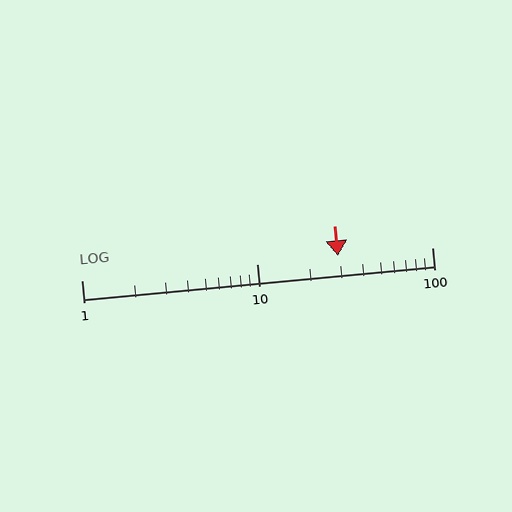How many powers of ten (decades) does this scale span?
The scale spans 2 decades, from 1 to 100.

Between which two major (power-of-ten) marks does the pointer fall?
The pointer is between 10 and 100.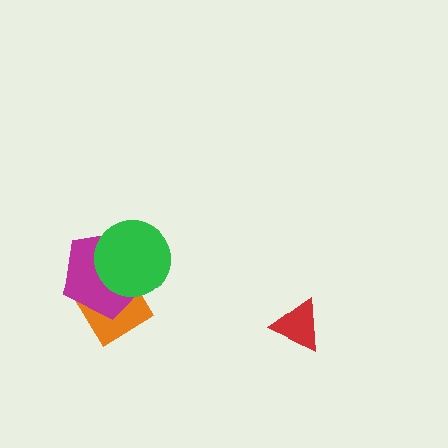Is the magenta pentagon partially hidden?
Yes, it is partially covered by another shape.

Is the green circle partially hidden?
No, no other shape covers it.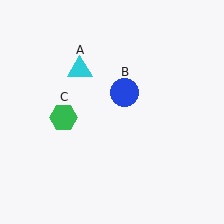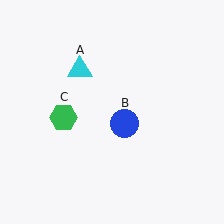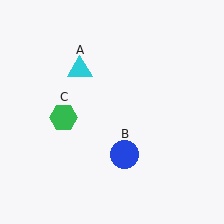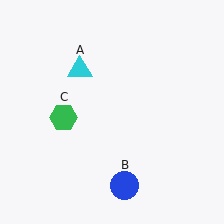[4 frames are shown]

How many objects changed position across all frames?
1 object changed position: blue circle (object B).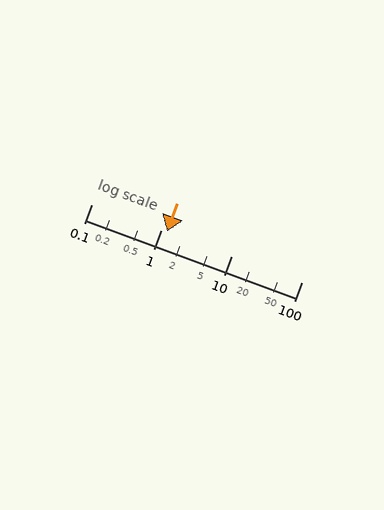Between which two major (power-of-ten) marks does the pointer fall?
The pointer is between 1 and 10.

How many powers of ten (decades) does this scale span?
The scale spans 3 decades, from 0.1 to 100.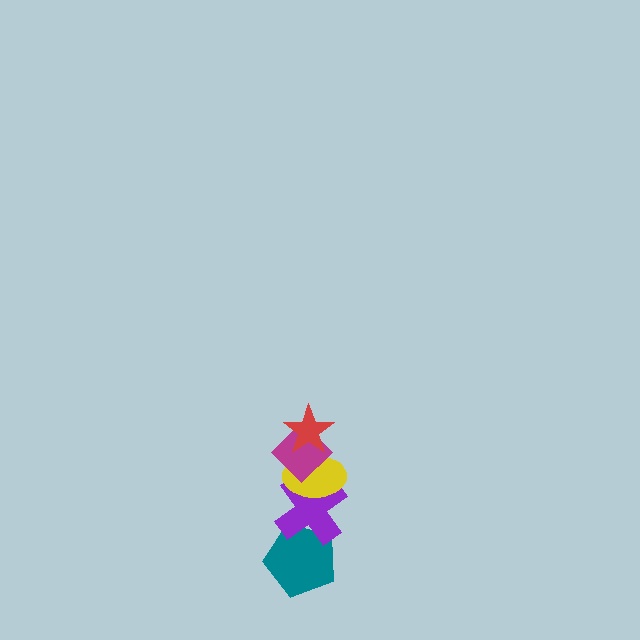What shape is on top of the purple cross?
The yellow ellipse is on top of the purple cross.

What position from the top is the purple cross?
The purple cross is 4th from the top.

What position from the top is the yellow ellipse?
The yellow ellipse is 3rd from the top.